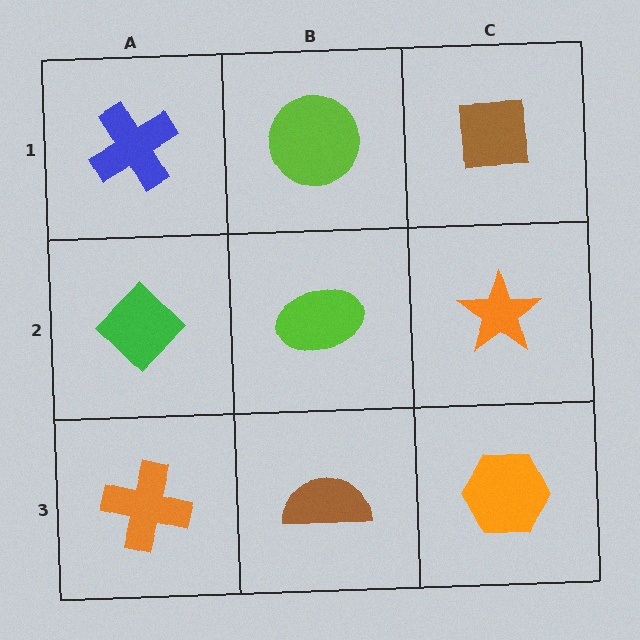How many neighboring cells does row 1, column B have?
3.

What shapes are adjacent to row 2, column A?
A blue cross (row 1, column A), an orange cross (row 3, column A), a lime ellipse (row 2, column B).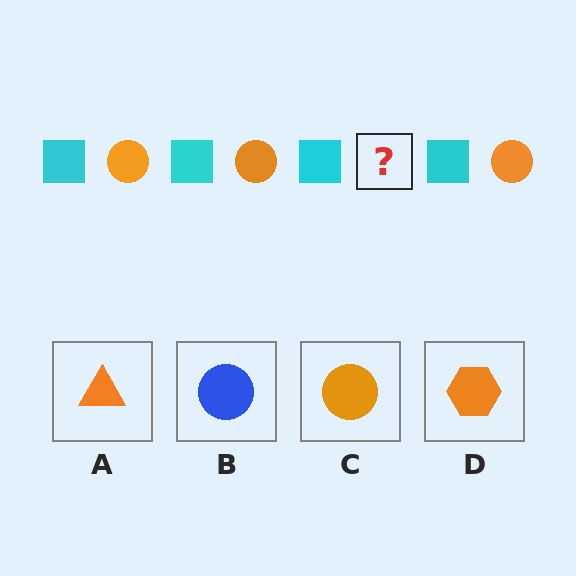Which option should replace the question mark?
Option C.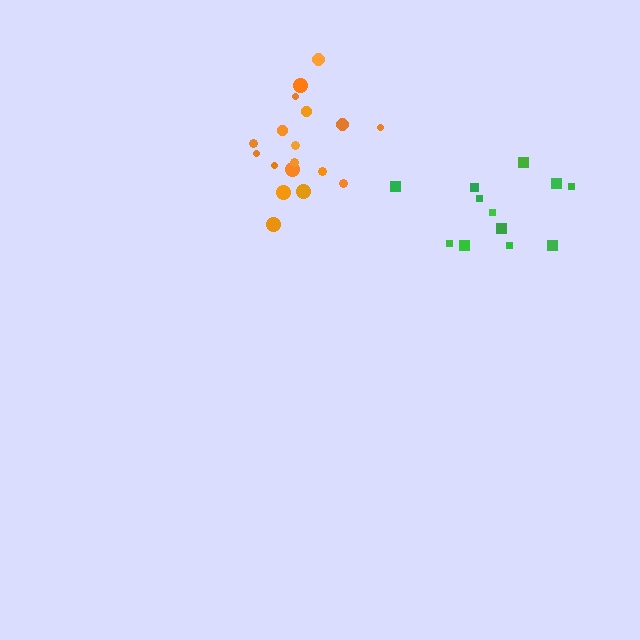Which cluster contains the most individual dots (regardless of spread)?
Orange (18).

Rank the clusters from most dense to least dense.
green, orange.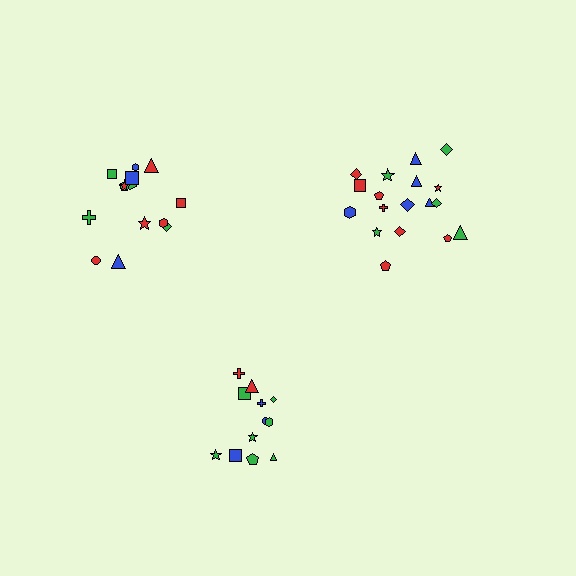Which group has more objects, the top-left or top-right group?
The top-right group.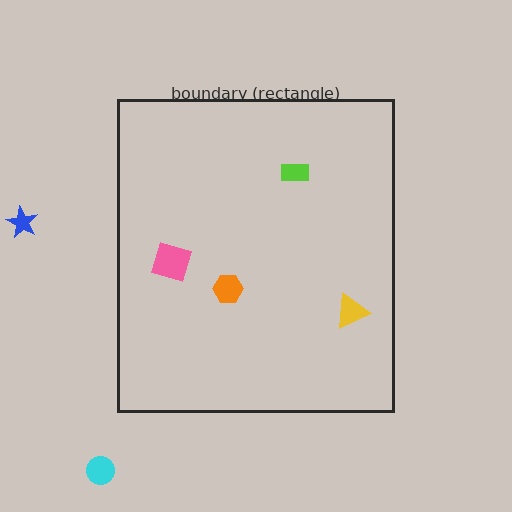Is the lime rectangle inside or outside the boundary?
Inside.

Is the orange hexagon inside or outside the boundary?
Inside.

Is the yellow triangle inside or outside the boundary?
Inside.